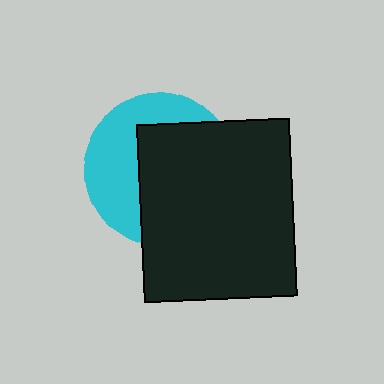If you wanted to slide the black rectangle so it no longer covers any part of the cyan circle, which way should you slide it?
Slide it right — that is the most direct way to separate the two shapes.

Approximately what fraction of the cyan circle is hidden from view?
Roughly 57% of the cyan circle is hidden behind the black rectangle.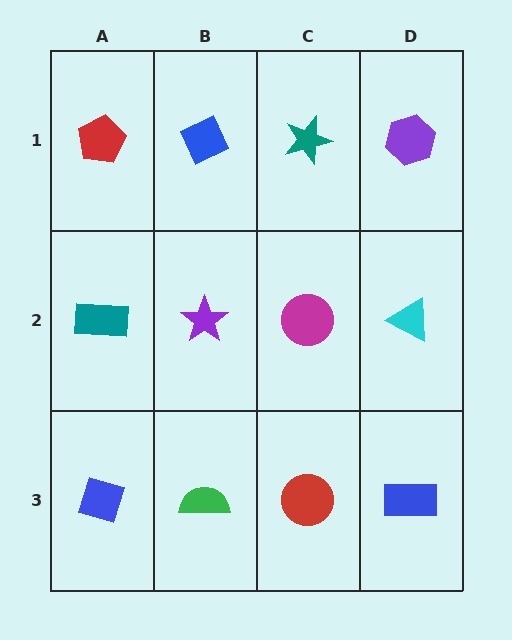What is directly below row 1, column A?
A teal rectangle.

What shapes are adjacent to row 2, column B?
A blue diamond (row 1, column B), a green semicircle (row 3, column B), a teal rectangle (row 2, column A), a magenta circle (row 2, column C).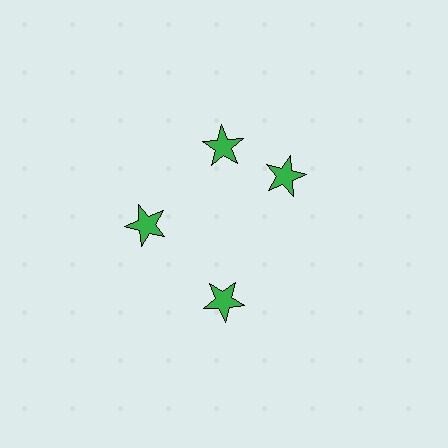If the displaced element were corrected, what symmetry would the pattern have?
It would have 4-fold rotational symmetry — the pattern would map onto itself every 90 degrees.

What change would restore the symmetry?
The symmetry would be restored by rotating it back into even spacing with its neighbors so that all 4 stars sit at equal angles and equal distance from the center.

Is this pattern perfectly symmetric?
No. The 4 green stars are arranged in a ring, but one element near the 3 o'clock position is rotated out of alignment along the ring, breaking the 4-fold rotational symmetry.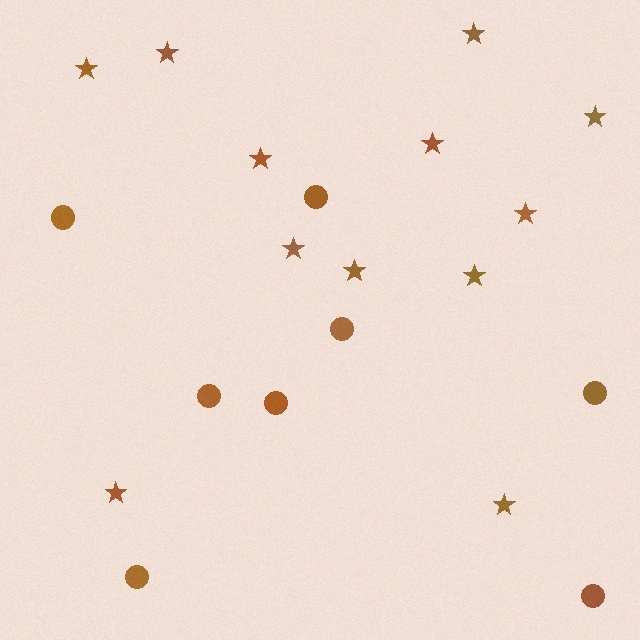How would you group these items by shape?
There are 2 groups: one group of circles (8) and one group of stars (12).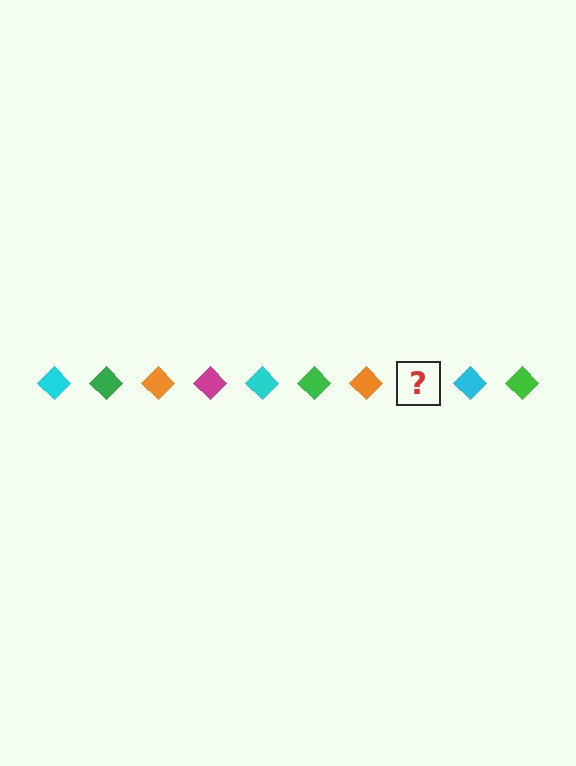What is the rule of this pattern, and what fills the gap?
The rule is that the pattern cycles through cyan, green, orange, magenta diamonds. The gap should be filled with a magenta diamond.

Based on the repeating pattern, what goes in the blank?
The blank should be a magenta diamond.